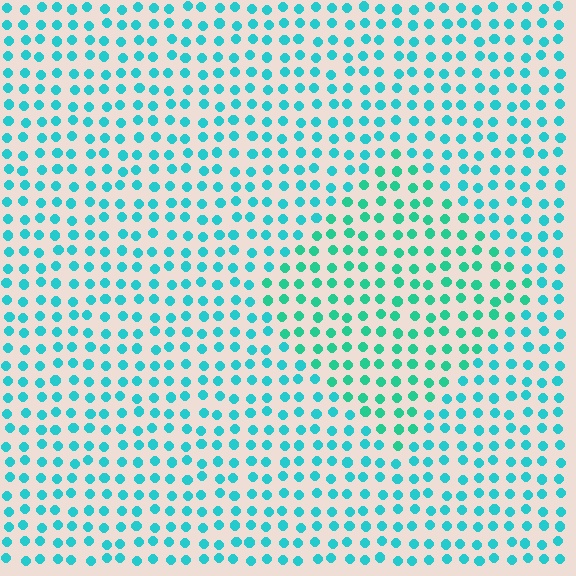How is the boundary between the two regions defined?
The boundary is defined purely by a slight shift in hue (about 22 degrees). Spacing, size, and orientation are identical on both sides.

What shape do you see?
I see a diamond.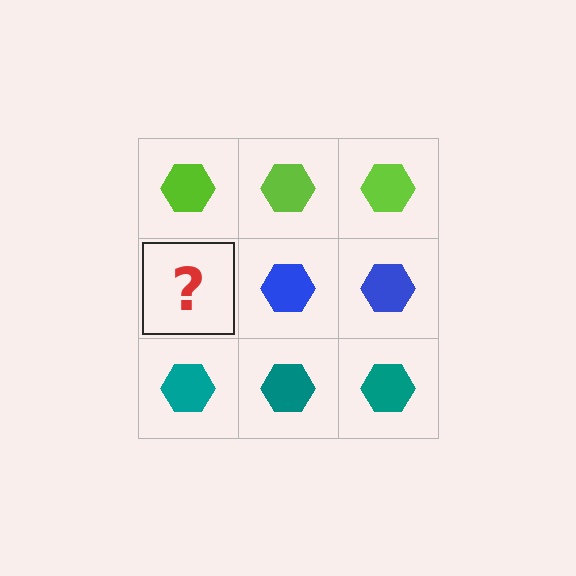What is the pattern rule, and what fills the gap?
The rule is that each row has a consistent color. The gap should be filled with a blue hexagon.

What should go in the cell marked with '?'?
The missing cell should contain a blue hexagon.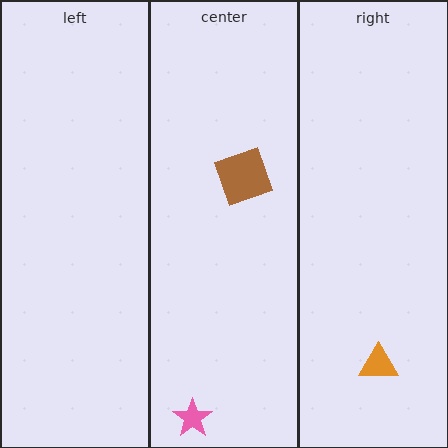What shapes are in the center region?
The brown square, the pink star.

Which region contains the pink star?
The center region.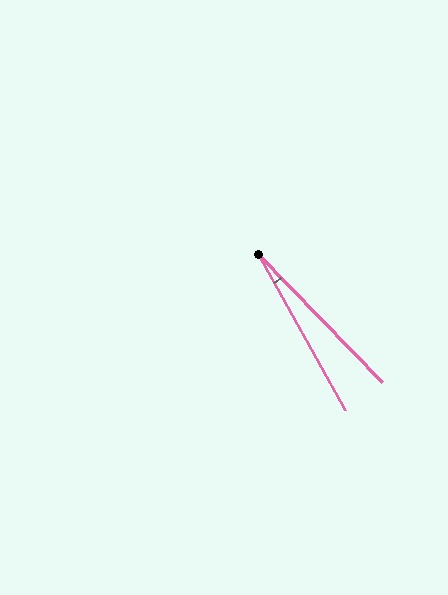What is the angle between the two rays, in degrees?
Approximately 15 degrees.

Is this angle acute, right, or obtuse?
It is acute.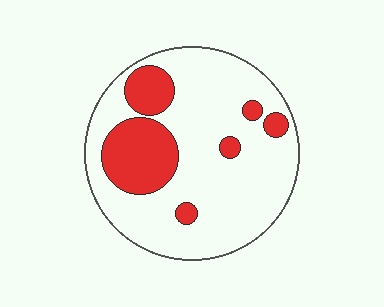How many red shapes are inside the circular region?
6.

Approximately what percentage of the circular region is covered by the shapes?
Approximately 25%.